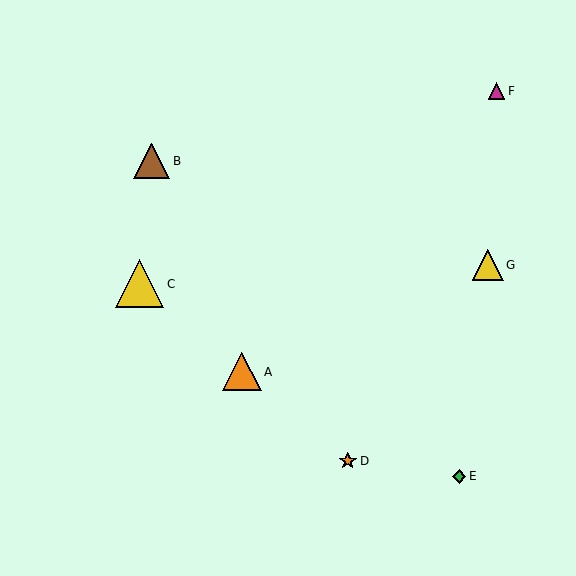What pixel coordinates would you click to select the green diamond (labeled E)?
Click at (459, 476) to select the green diamond E.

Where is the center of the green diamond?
The center of the green diamond is at (459, 476).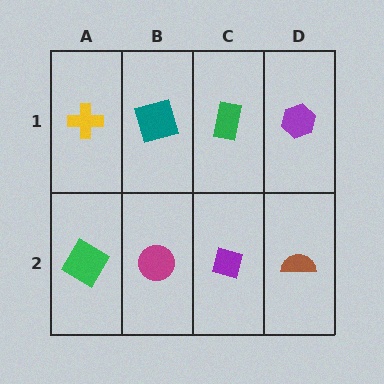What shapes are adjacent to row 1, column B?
A magenta circle (row 2, column B), a yellow cross (row 1, column A), a green rectangle (row 1, column C).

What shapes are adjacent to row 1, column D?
A brown semicircle (row 2, column D), a green rectangle (row 1, column C).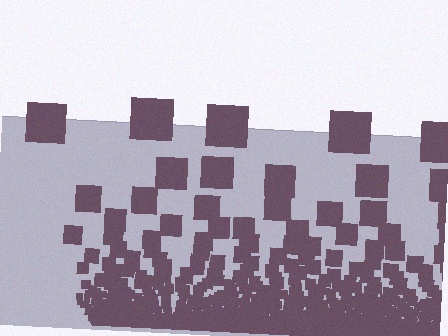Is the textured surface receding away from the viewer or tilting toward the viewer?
The surface appears to tilt toward the viewer. Texture elements get larger and sparser toward the top.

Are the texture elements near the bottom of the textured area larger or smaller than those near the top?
Smaller. The gradient is inverted — elements near the bottom are smaller and denser.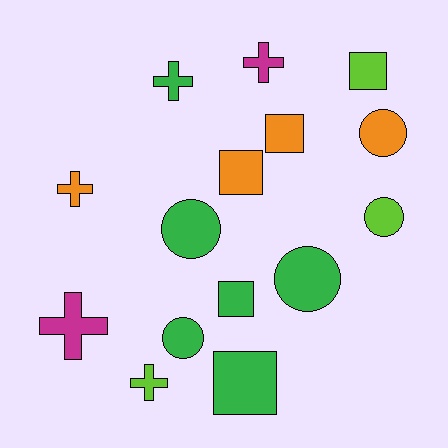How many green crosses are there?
There is 1 green cross.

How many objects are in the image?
There are 15 objects.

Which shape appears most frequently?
Cross, with 5 objects.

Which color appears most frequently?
Green, with 6 objects.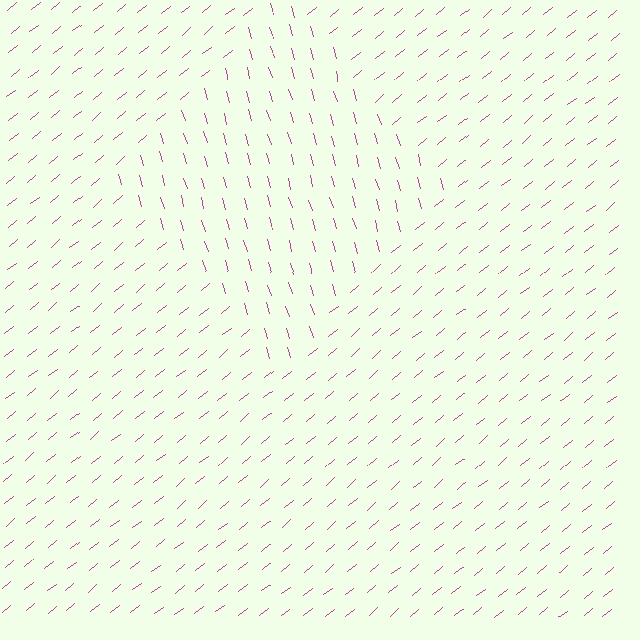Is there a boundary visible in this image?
Yes, there is a texture boundary formed by a change in line orientation.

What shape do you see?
I see a diamond.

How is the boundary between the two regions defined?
The boundary is defined purely by a change in line orientation (approximately 67 degrees difference). All lines are the same color and thickness.